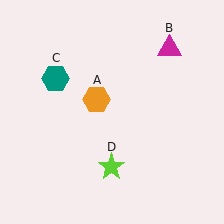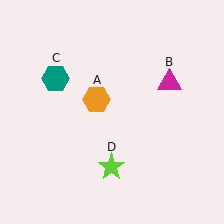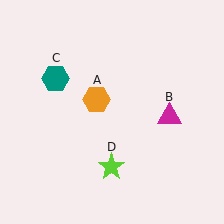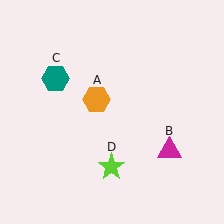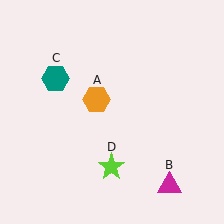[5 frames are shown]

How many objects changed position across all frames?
1 object changed position: magenta triangle (object B).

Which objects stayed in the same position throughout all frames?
Orange hexagon (object A) and teal hexagon (object C) and lime star (object D) remained stationary.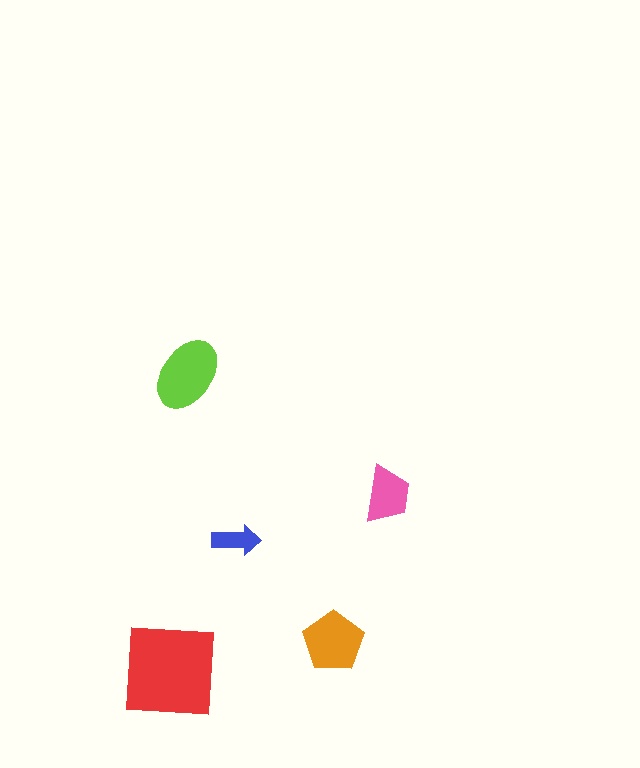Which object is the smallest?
The blue arrow.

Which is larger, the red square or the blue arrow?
The red square.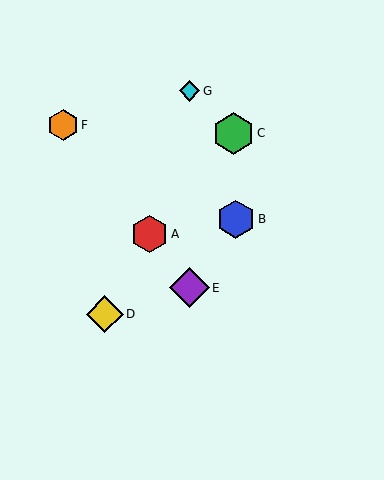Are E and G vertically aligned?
Yes, both are at x≈189.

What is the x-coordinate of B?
Object B is at x≈236.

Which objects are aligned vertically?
Objects E, G are aligned vertically.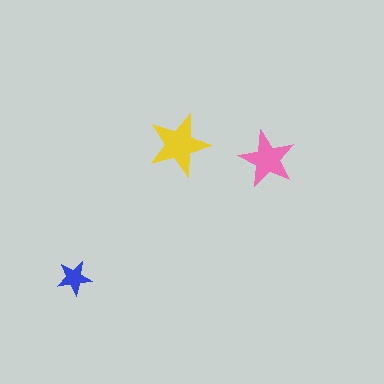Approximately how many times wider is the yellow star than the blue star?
About 2 times wider.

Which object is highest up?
The yellow star is topmost.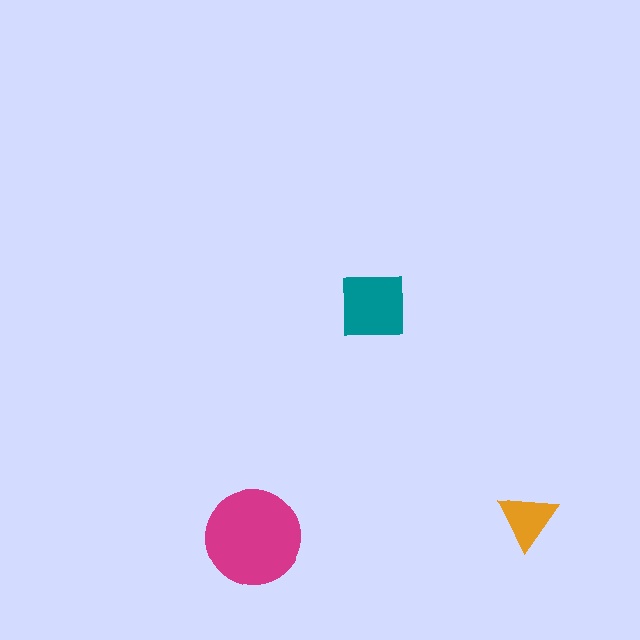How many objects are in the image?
There are 3 objects in the image.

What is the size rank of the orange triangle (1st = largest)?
3rd.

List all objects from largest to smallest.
The magenta circle, the teal square, the orange triangle.